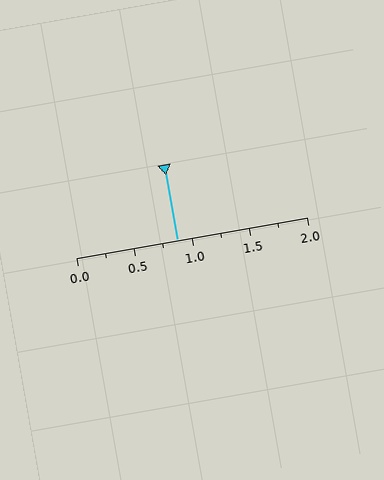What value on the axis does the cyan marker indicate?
The marker indicates approximately 0.88.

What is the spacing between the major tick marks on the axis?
The major ticks are spaced 0.5 apart.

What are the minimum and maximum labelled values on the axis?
The axis runs from 0.0 to 2.0.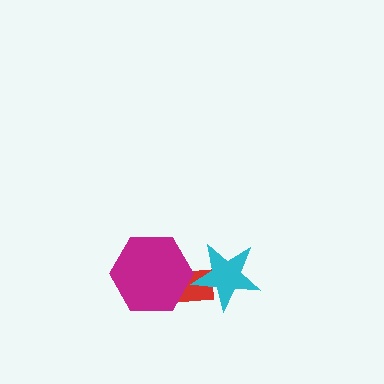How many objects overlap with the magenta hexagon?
1 object overlaps with the magenta hexagon.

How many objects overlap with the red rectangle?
2 objects overlap with the red rectangle.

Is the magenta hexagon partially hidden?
No, no other shape covers it.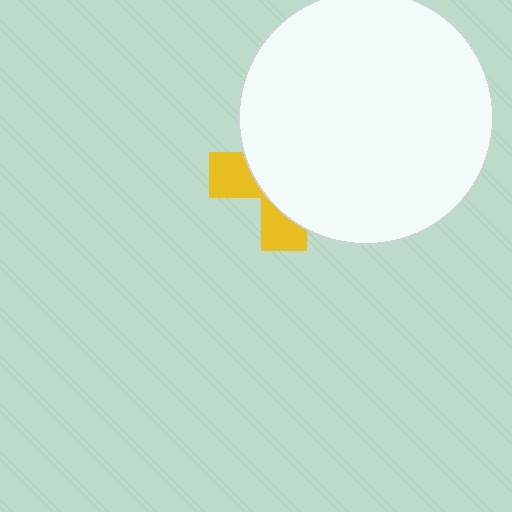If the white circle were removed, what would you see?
You would see the complete yellow cross.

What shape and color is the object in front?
The object in front is a white circle.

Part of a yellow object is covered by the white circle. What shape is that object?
It is a cross.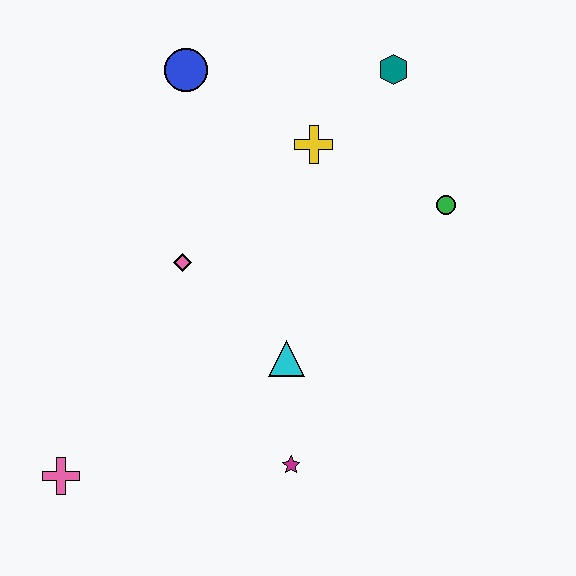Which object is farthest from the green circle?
The pink cross is farthest from the green circle.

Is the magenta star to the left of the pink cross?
No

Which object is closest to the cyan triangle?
The magenta star is closest to the cyan triangle.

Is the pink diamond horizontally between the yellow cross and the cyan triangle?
No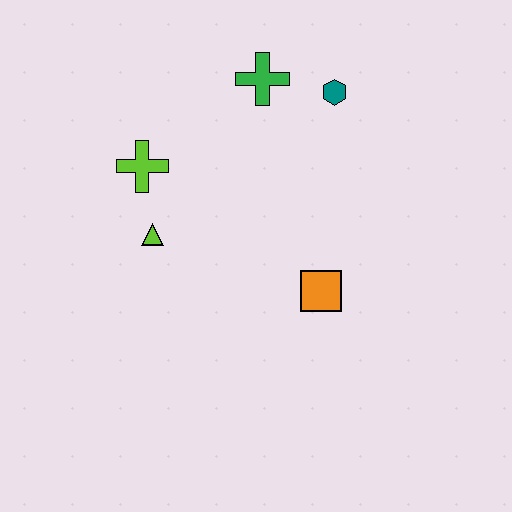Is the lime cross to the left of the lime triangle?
Yes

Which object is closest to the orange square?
The lime triangle is closest to the orange square.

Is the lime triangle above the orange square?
Yes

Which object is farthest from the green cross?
The orange square is farthest from the green cross.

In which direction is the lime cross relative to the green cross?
The lime cross is to the left of the green cross.